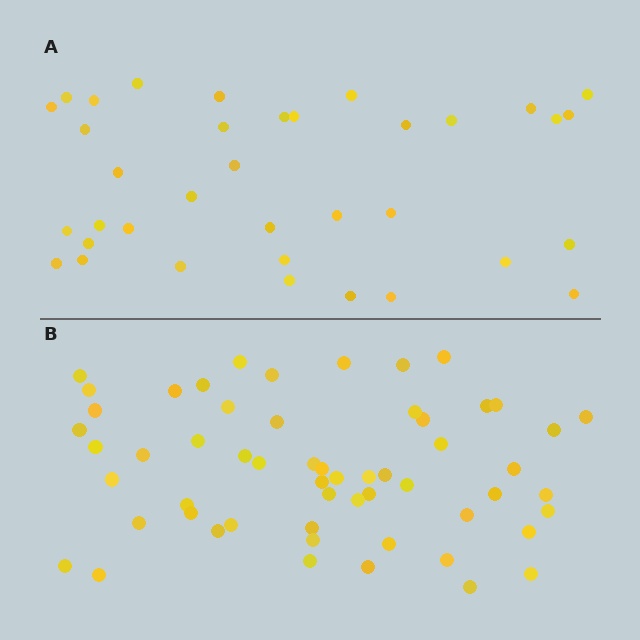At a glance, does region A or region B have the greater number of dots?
Region B (the bottom region) has more dots.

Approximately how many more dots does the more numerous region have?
Region B has approximately 20 more dots than region A.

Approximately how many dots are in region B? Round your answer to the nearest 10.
About 60 dots. (The exact count is 57, which rounds to 60.)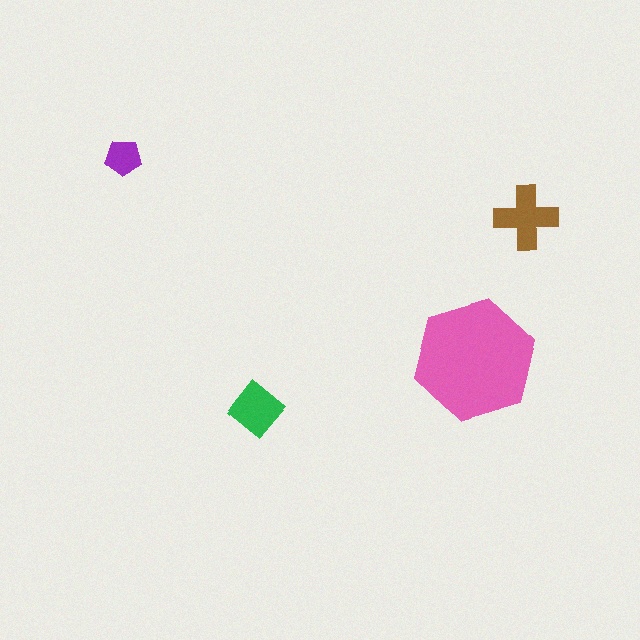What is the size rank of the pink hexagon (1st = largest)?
1st.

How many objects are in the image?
There are 4 objects in the image.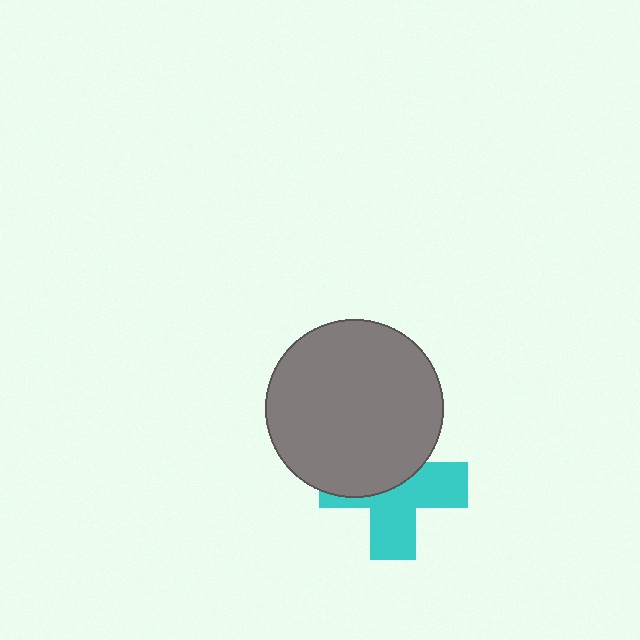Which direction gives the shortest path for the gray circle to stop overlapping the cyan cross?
Moving up gives the shortest separation.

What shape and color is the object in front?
The object in front is a gray circle.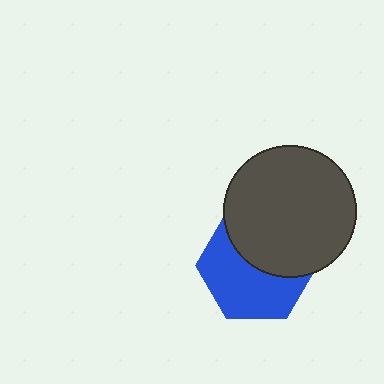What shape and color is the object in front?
The object in front is a dark gray circle.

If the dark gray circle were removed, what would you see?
You would see the complete blue hexagon.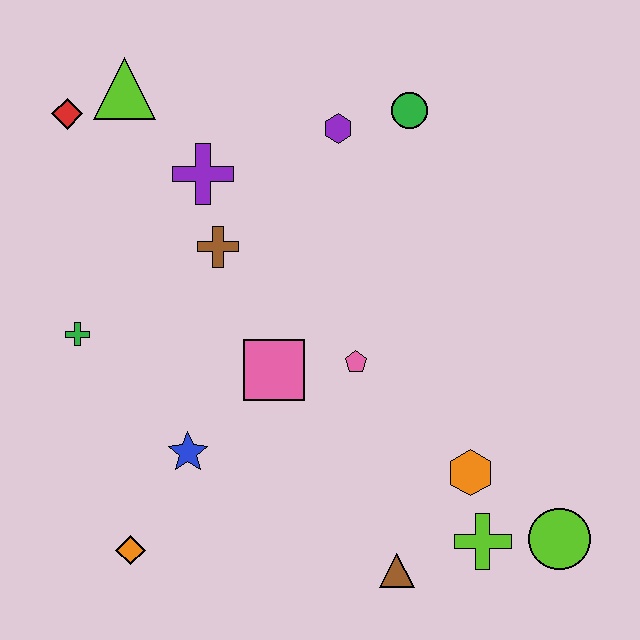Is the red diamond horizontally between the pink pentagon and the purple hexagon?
No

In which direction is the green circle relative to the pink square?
The green circle is above the pink square.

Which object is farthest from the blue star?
The green circle is farthest from the blue star.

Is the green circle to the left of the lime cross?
Yes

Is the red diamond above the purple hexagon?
Yes